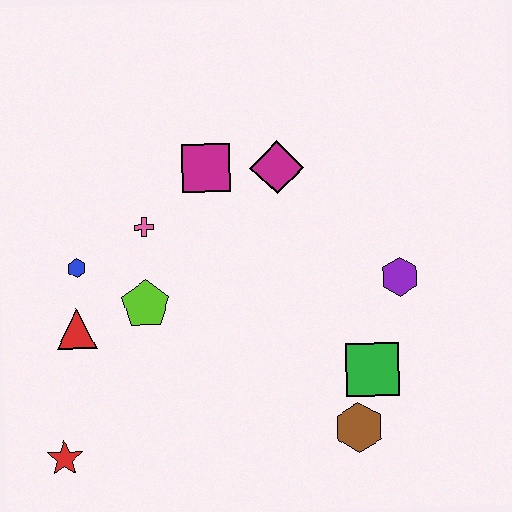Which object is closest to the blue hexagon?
The red triangle is closest to the blue hexagon.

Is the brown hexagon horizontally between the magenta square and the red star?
No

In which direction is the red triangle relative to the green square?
The red triangle is to the left of the green square.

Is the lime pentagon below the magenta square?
Yes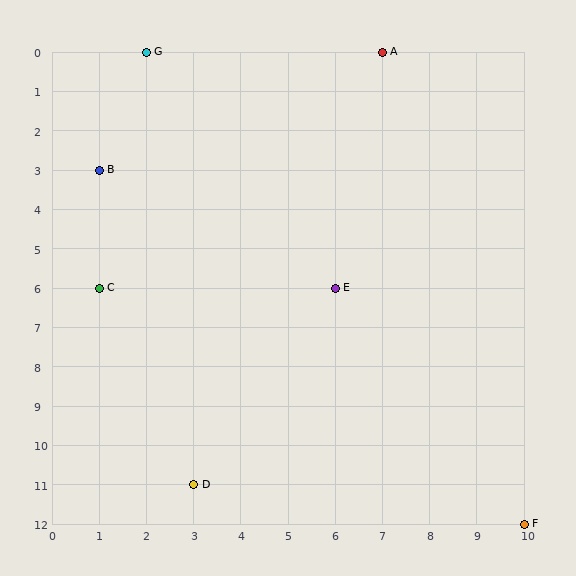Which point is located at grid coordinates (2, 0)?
Point G is at (2, 0).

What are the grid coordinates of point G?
Point G is at grid coordinates (2, 0).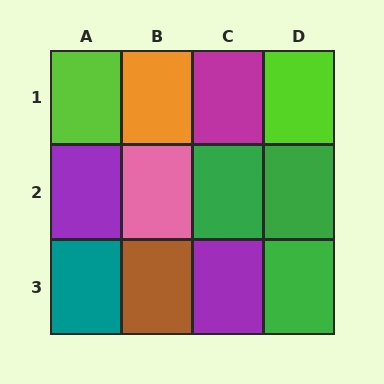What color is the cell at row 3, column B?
Brown.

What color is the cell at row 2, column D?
Green.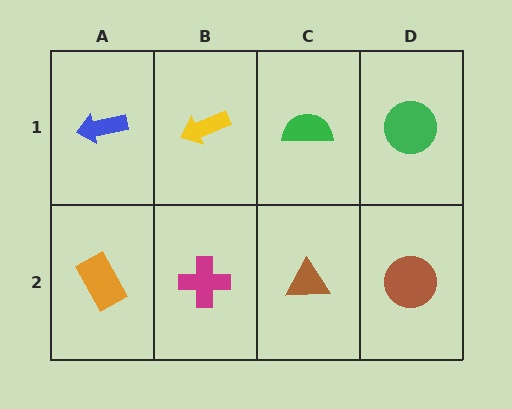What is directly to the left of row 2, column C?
A magenta cross.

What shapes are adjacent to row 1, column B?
A magenta cross (row 2, column B), a blue arrow (row 1, column A), a green semicircle (row 1, column C).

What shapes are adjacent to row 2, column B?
A yellow arrow (row 1, column B), an orange rectangle (row 2, column A), a brown triangle (row 2, column C).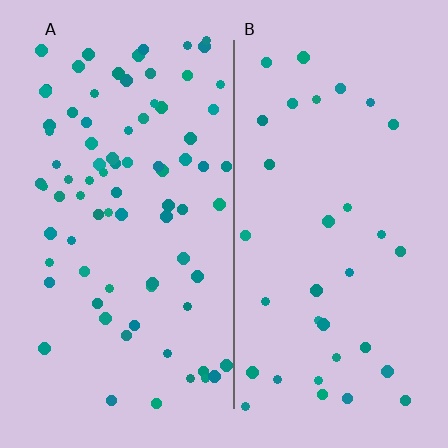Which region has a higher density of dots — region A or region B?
A (the left).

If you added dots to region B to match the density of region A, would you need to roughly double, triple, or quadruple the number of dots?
Approximately double.